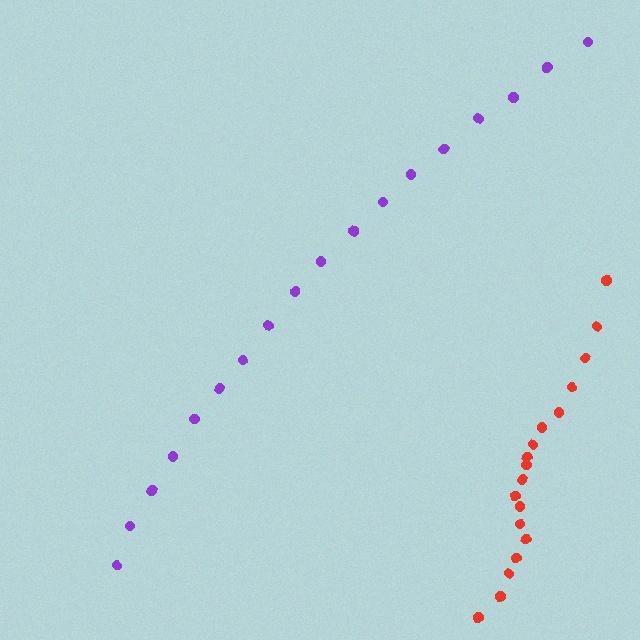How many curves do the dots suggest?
There are 2 distinct paths.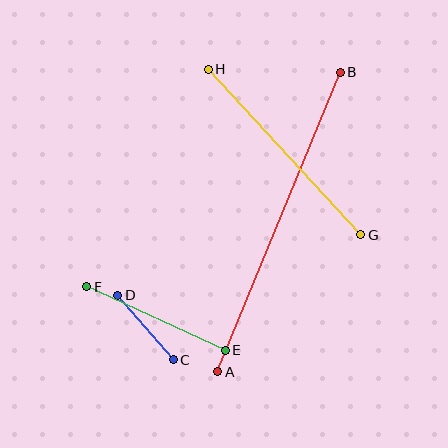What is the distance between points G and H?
The distance is approximately 225 pixels.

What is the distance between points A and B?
The distance is approximately 323 pixels.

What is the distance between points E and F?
The distance is approximately 152 pixels.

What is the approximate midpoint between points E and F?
The midpoint is at approximately (156, 318) pixels.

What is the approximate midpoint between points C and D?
The midpoint is at approximately (145, 327) pixels.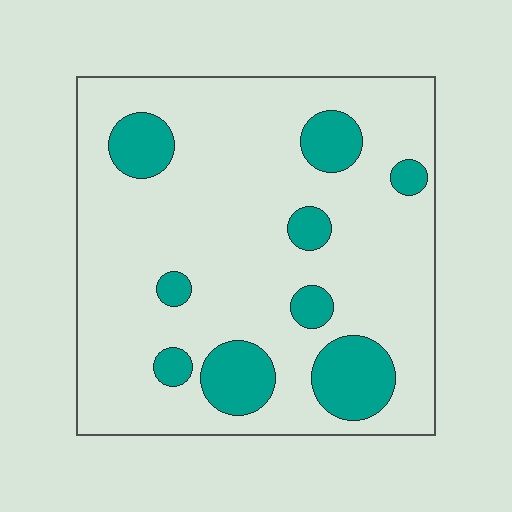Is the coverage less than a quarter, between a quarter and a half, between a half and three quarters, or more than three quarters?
Less than a quarter.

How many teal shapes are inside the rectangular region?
9.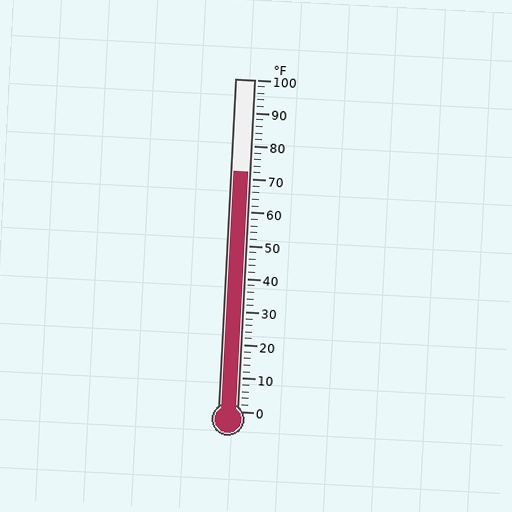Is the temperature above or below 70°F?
The temperature is above 70°F.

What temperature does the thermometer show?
The thermometer shows approximately 72°F.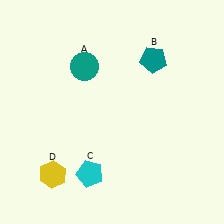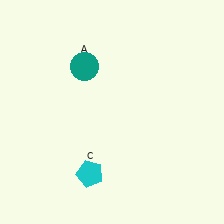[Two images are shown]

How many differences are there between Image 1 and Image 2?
There are 2 differences between the two images.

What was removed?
The teal pentagon (B), the yellow hexagon (D) were removed in Image 2.